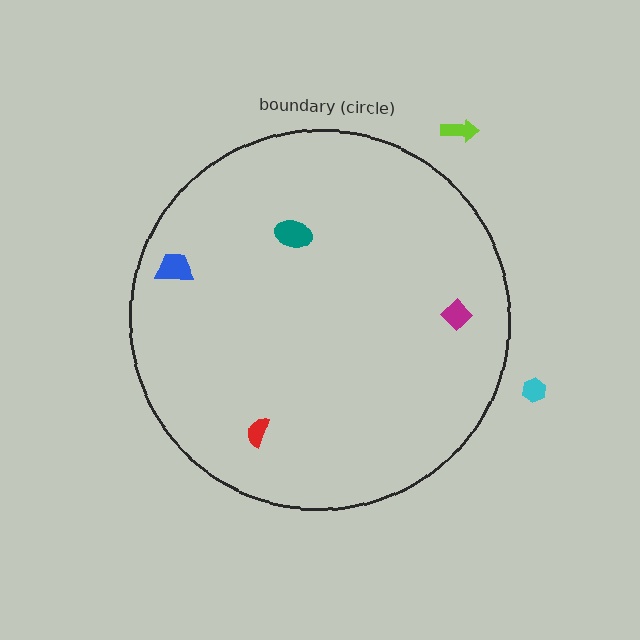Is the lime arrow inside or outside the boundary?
Outside.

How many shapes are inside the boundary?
4 inside, 2 outside.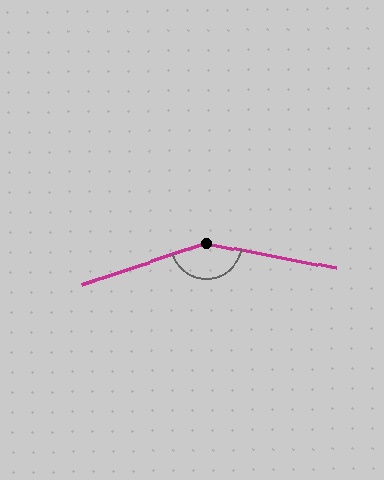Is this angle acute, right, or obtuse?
It is obtuse.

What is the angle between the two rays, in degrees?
Approximately 151 degrees.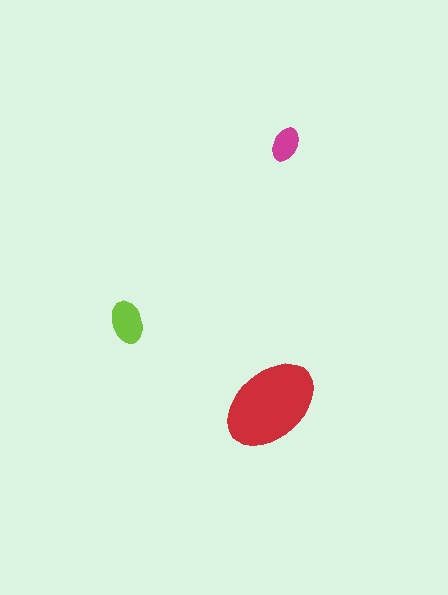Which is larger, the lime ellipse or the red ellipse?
The red one.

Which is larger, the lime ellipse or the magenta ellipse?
The lime one.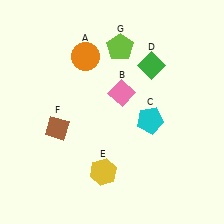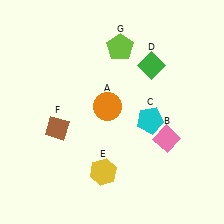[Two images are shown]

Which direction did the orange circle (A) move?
The orange circle (A) moved down.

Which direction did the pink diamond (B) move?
The pink diamond (B) moved down.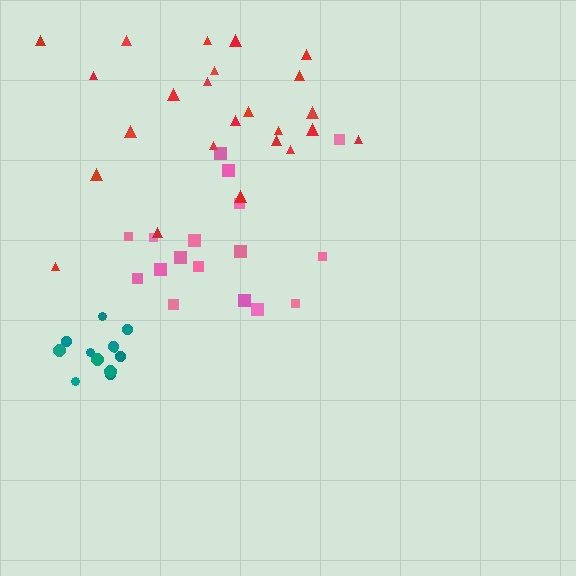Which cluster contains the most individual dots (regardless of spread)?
Red (24).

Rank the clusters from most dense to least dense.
teal, pink, red.